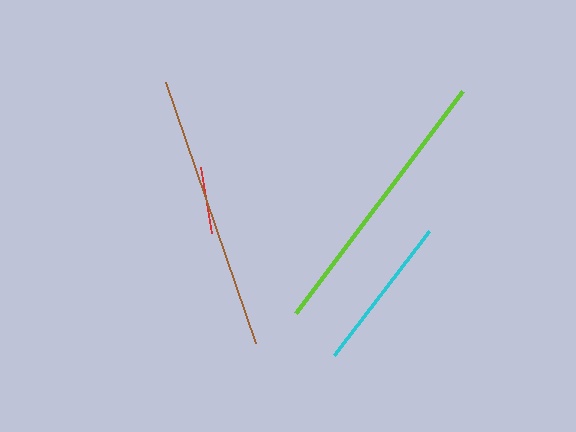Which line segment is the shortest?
The red line is the shortest at approximately 67 pixels.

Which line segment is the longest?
The lime line is the longest at approximately 278 pixels.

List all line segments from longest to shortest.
From longest to shortest: lime, brown, cyan, red.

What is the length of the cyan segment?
The cyan segment is approximately 156 pixels long.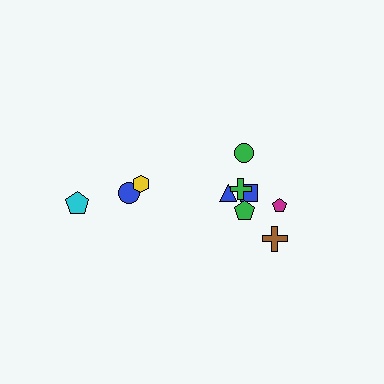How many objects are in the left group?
There are 3 objects.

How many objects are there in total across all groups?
There are 10 objects.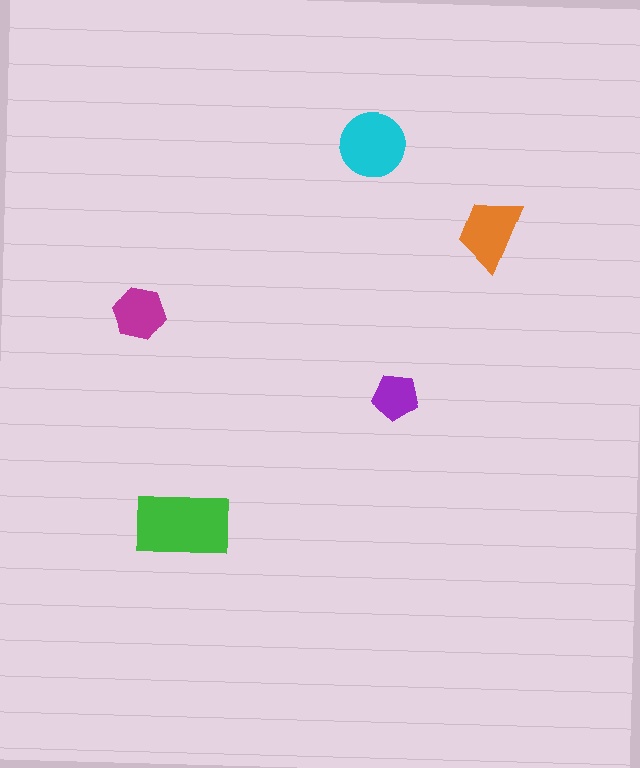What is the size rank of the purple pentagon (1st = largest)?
5th.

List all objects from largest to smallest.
The green rectangle, the cyan circle, the orange trapezoid, the magenta hexagon, the purple pentagon.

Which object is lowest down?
The green rectangle is bottommost.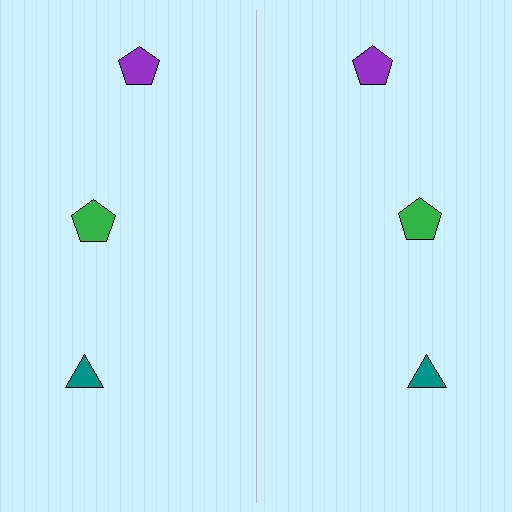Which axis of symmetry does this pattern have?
The pattern has a vertical axis of symmetry running through the center of the image.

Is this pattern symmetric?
Yes, this pattern has bilateral (reflection) symmetry.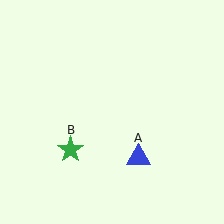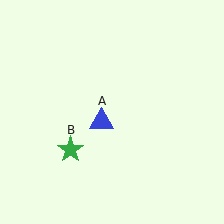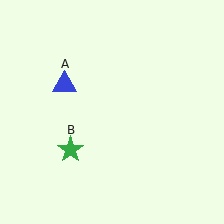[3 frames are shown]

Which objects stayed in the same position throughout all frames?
Green star (object B) remained stationary.